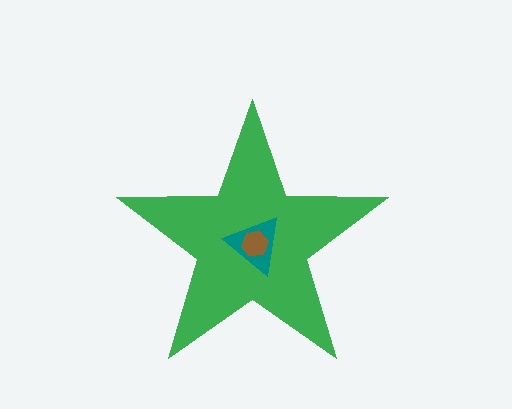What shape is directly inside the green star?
The teal triangle.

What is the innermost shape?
The brown hexagon.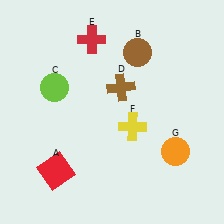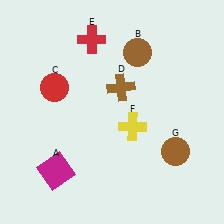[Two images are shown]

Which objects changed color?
A changed from red to magenta. C changed from lime to red. G changed from orange to brown.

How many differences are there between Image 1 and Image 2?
There are 3 differences between the two images.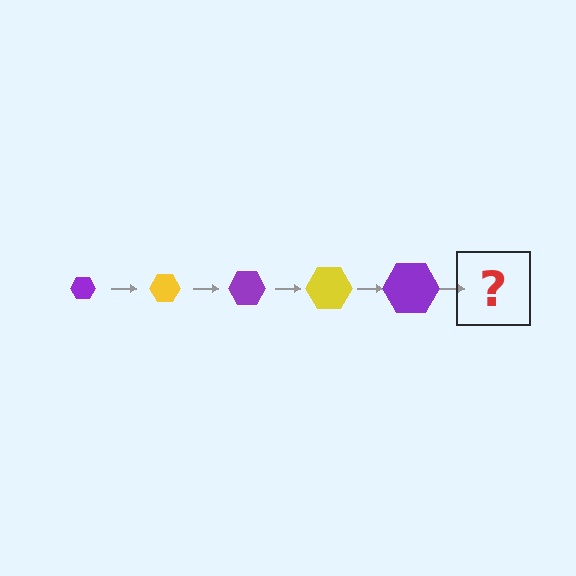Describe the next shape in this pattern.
It should be a yellow hexagon, larger than the previous one.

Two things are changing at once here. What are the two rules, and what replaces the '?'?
The two rules are that the hexagon grows larger each step and the color cycles through purple and yellow. The '?' should be a yellow hexagon, larger than the previous one.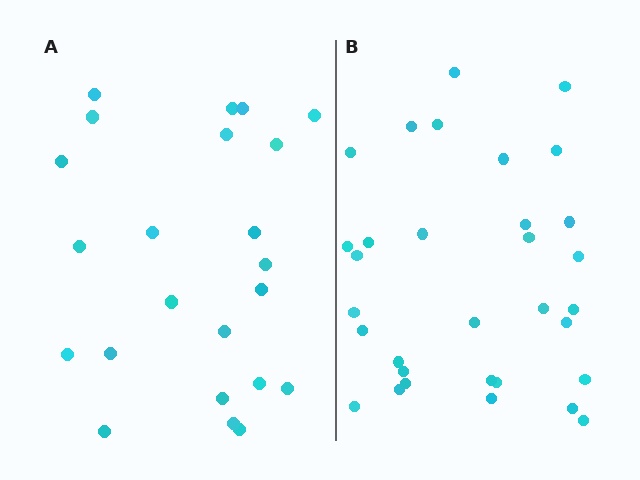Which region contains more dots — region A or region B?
Region B (the right region) has more dots.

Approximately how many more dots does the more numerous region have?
Region B has roughly 8 or so more dots than region A.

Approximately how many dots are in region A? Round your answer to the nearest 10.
About 20 dots. (The exact count is 23, which rounds to 20.)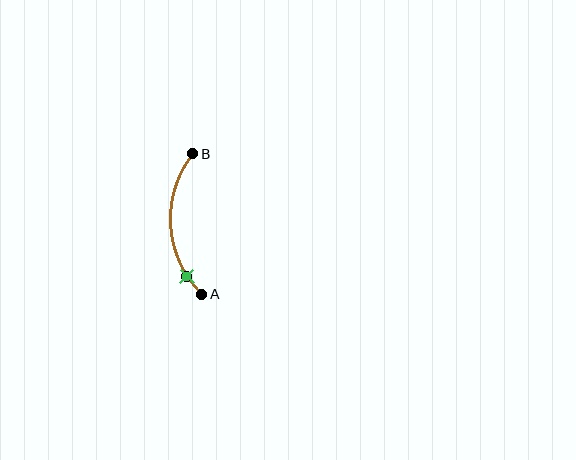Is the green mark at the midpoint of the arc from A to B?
No. The green mark lies on the arc but is closer to endpoint A. The arc midpoint would be at the point on the curve equidistant along the arc from both A and B.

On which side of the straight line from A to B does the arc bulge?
The arc bulges to the left of the straight line connecting A and B.